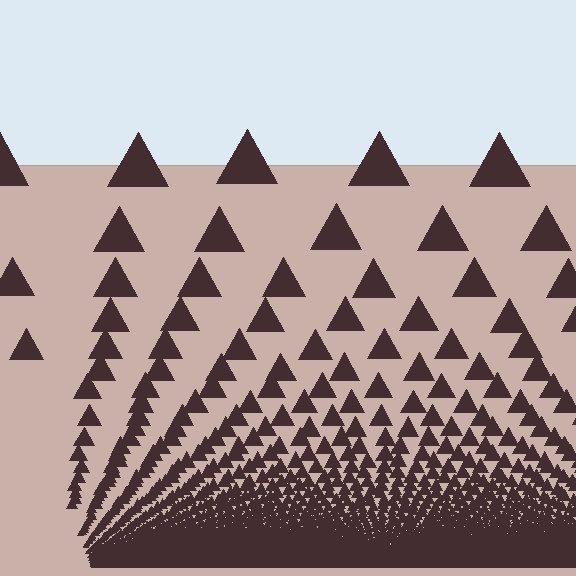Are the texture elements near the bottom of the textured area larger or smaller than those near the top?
Smaller. The gradient is inverted — elements near the bottom are smaller and denser.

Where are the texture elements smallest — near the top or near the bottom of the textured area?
Near the bottom.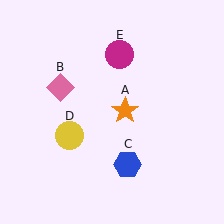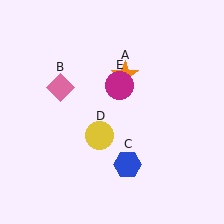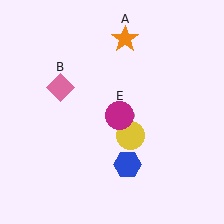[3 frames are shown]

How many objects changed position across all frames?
3 objects changed position: orange star (object A), yellow circle (object D), magenta circle (object E).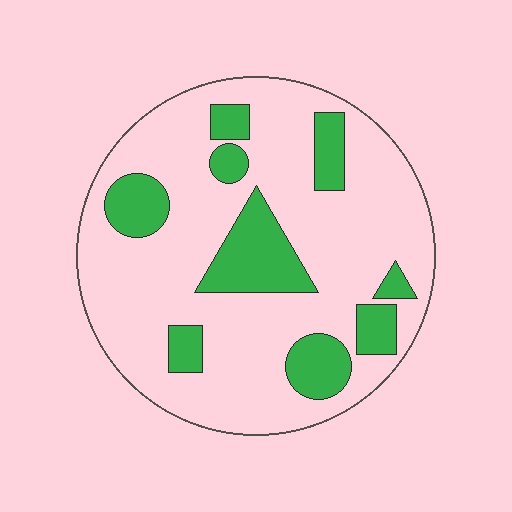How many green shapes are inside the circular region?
9.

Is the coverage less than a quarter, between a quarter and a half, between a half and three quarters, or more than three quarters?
Less than a quarter.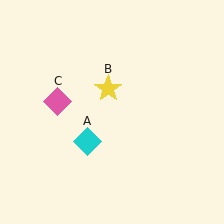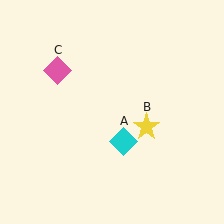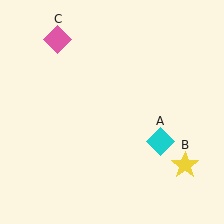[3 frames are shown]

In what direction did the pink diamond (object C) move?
The pink diamond (object C) moved up.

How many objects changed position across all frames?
3 objects changed position: cyan diamond (object A), yellow star (object B), pink diamond (object C).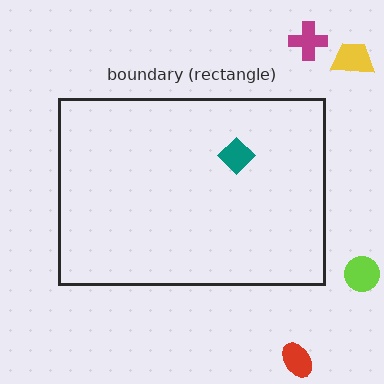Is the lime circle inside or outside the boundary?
Outside.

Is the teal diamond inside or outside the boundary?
Inside.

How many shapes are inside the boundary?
1 inside, 4 outside.